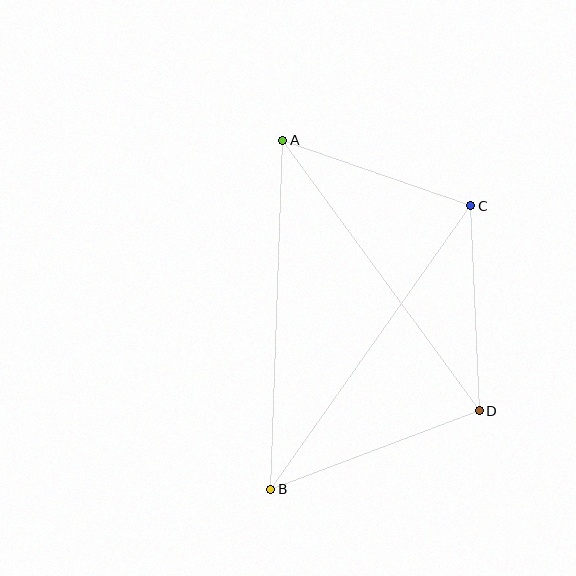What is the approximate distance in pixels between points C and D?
The distance between C and D is approximately 205 pixels.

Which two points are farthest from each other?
Points A and B are farthest from each other.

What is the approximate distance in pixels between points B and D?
The distance between B and D is approximately 223 pixels.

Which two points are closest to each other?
Points A and C are closest to each other.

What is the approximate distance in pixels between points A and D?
The distance between A and D is approximately 334 pixels.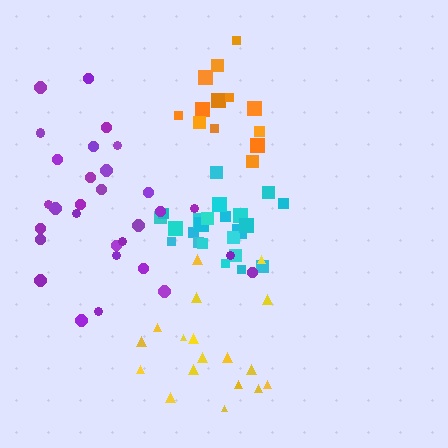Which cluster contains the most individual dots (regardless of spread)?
Purple (31).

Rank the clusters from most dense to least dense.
cyan, orange, purple, yellow.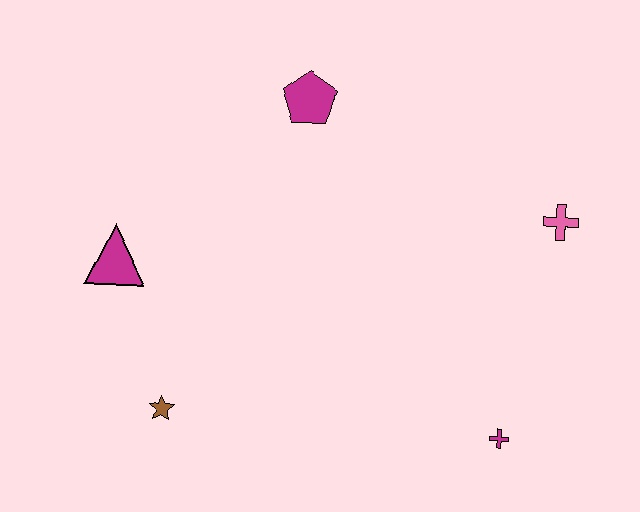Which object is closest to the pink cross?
The magenta cross is closest to the pink cross.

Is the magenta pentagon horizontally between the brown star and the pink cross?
Yes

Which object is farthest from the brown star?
The pink cross is farthest from the brown star.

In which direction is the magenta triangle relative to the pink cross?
The magenta triangle is to the left of the pink cross.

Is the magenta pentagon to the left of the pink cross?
Yes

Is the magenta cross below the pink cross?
Yes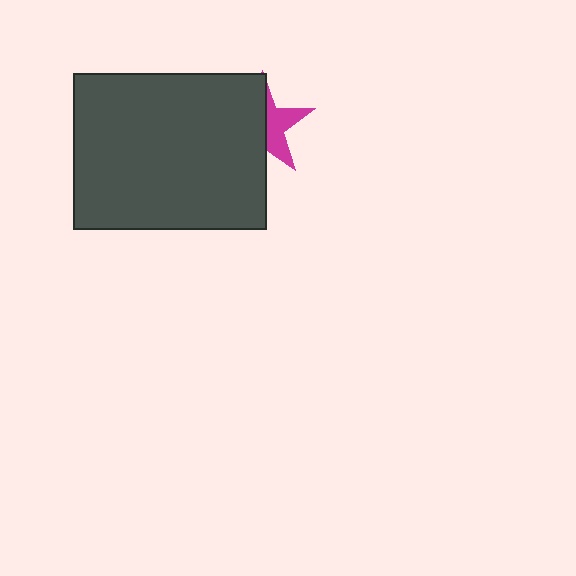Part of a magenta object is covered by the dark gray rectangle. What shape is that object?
It is a star.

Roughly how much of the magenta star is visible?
A small part of it is visible (roughly 41%).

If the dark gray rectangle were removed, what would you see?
You would see the complete magenta star.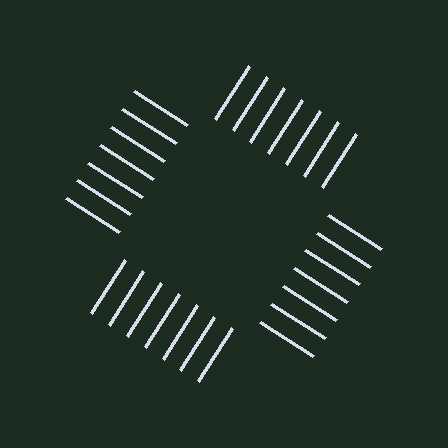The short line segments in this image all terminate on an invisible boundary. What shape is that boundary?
An illusory square — the line segments terminate on its edges but no continuous stroke is drawn.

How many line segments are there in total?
28 — 7 along each of the 4 edges.